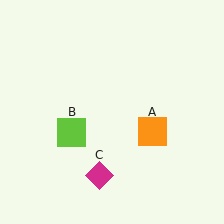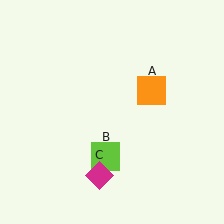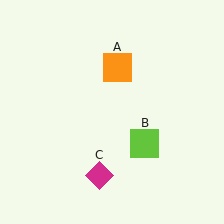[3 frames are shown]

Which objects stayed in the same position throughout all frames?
Magenta diamond (object C) remained stationary.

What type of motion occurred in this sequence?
The orange square (object A), lime square (object B) rotated counterclockwise around the center of the scene.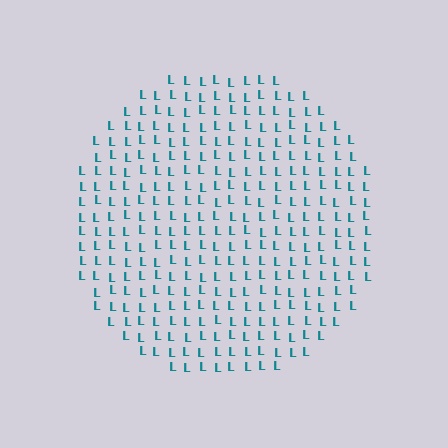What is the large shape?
The large shape is a circle.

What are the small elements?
The small elements are letter L's.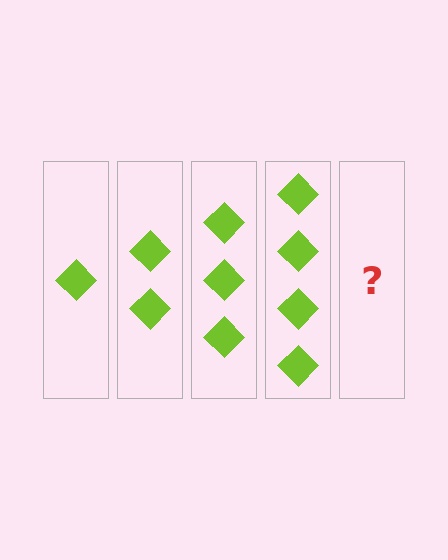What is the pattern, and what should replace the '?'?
The pattern is that each step adds one more diamond. The '?' should be 5 diamonds.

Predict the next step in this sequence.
The next step is 5 diamonds.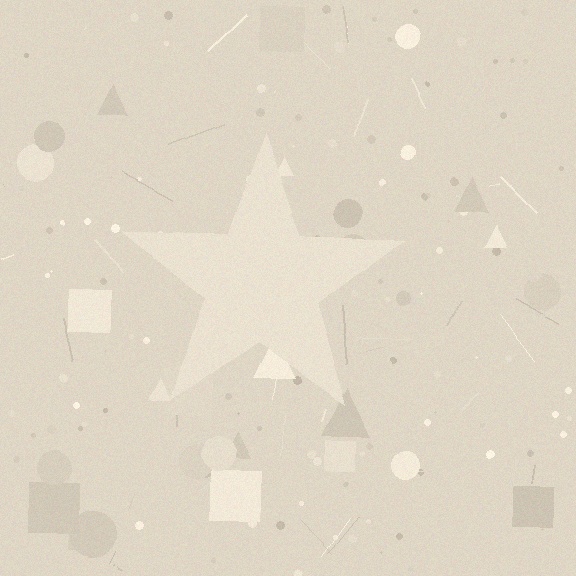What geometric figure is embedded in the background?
A star is embedded in the background.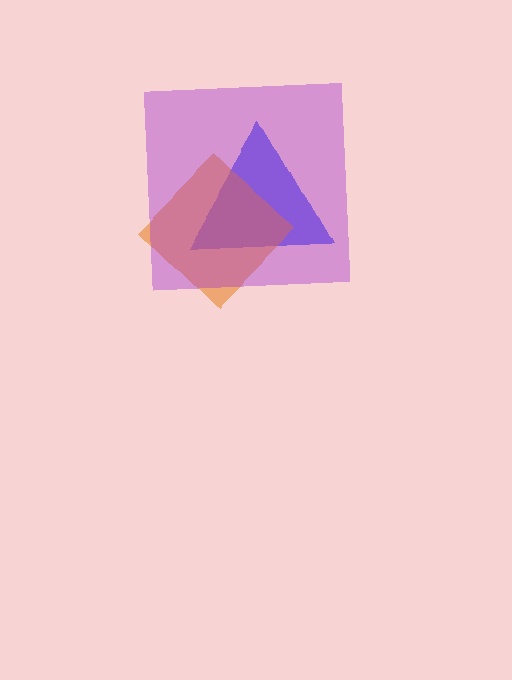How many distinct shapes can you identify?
There are 3 distinct shapes: a blue triangle, an orange diamond, a purple square.